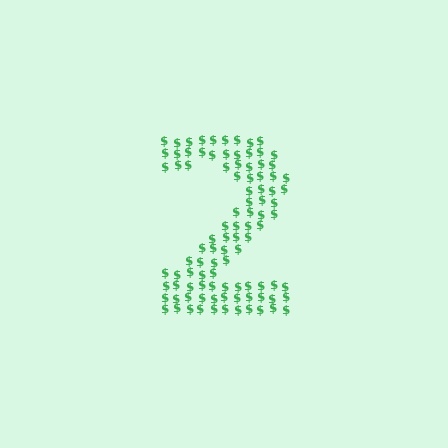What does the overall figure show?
The overall figure shows the digit 2.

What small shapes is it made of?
It is made of small dollar signs.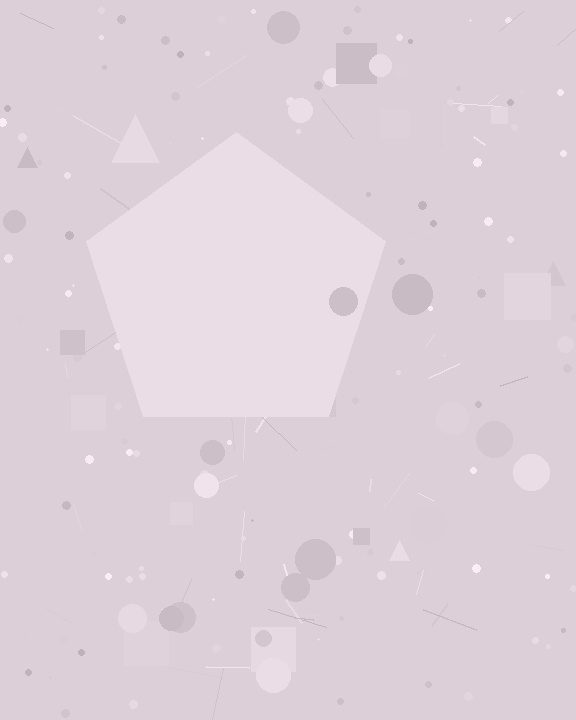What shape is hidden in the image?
A pentagon is hidden in the image.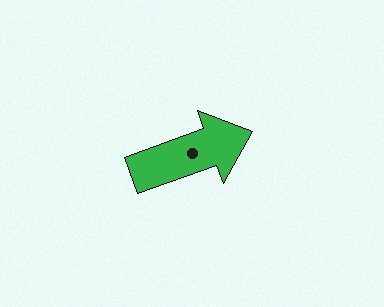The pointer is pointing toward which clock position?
Roughly 2 o'clock.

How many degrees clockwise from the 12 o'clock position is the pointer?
Approximately 70 degrees.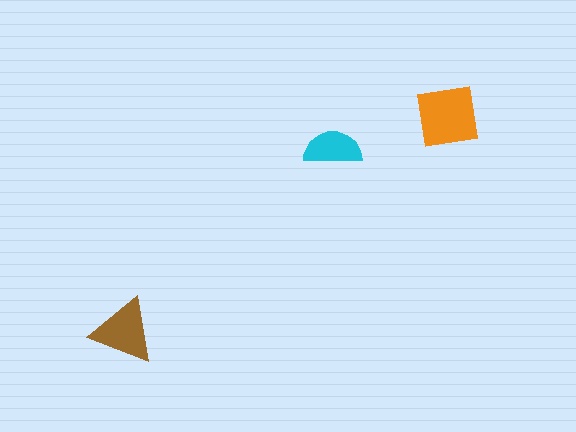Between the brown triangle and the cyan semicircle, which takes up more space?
The brown triangle.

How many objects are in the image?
There are 3 objects in the image.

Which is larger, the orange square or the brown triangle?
The orange square.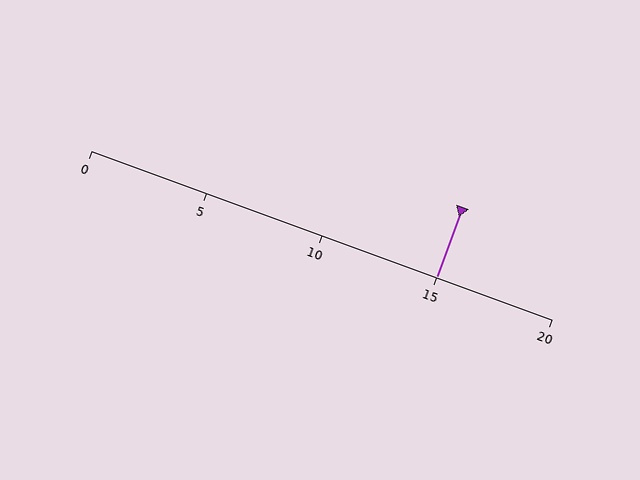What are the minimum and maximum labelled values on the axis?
The axis runs from 0 to 20.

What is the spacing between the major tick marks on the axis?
The major ticks are spaced 5 apart.